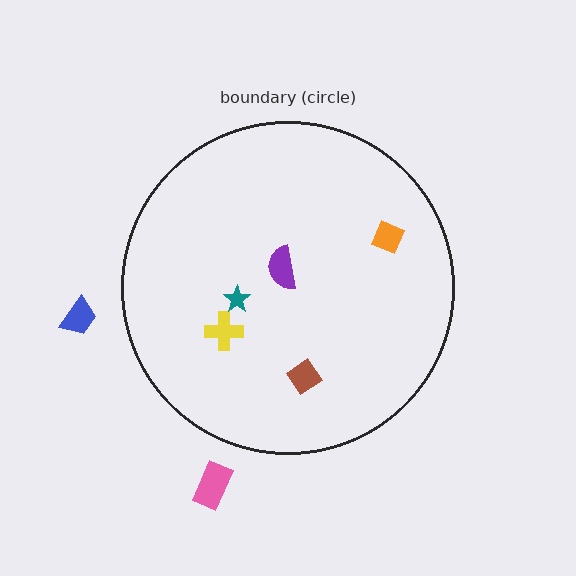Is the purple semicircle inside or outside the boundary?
Inside.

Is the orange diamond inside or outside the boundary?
Inside.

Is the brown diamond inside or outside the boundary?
Inside.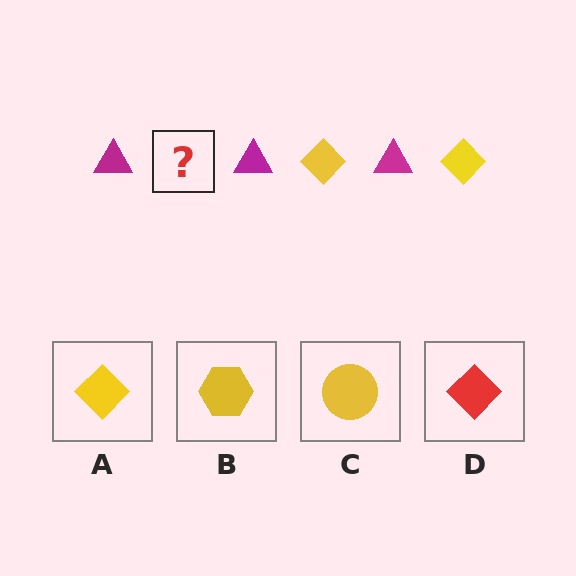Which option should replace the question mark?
Option A.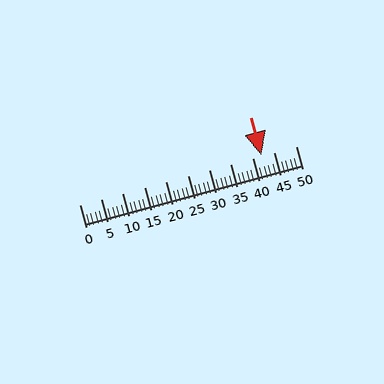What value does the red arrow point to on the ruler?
The red arrow points to approximately 42.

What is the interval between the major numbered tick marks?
The major tick marks are spaced 5 units apart.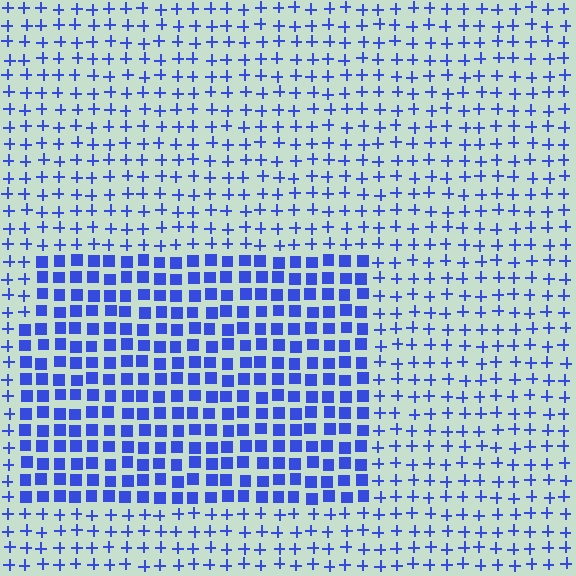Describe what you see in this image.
The image is filled with small blue elements arranged in a uniform grid. A rectangle-shaped region contains squares, while the surrounding area contains plus signs. The boundary is defined purely by the change in element shape.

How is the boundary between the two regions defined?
The boundary is defined by a change in element shape: squares inside vs. plus signs outside. All elements share the same color and spacing.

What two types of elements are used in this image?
The image uses squares inside the rectangle region and plus signs outside it.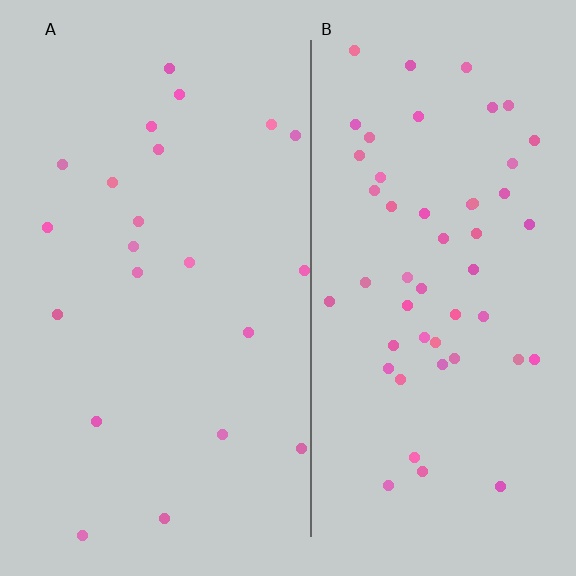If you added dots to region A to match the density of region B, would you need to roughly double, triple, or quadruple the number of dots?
Approximately double.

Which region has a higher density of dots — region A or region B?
B (the right).